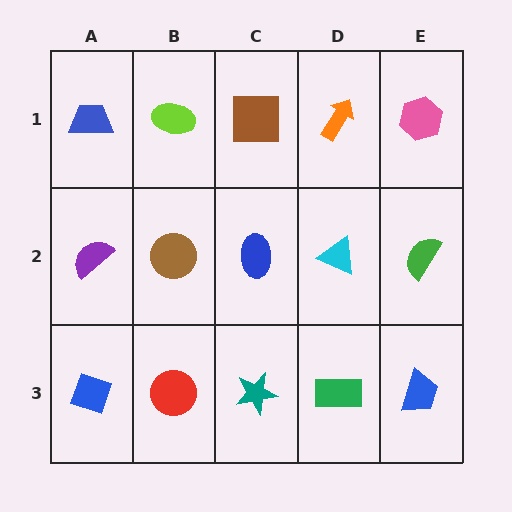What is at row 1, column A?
A blue trapezoid.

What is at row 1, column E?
A pink hexagon.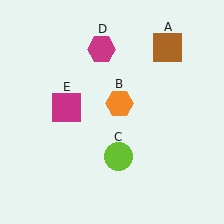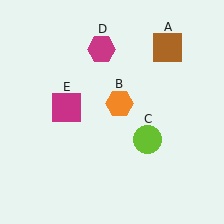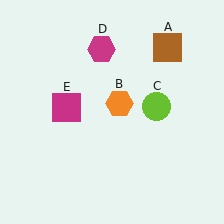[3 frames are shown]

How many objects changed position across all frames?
1 object changed position: lime circle (object C).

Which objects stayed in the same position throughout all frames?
Brown square (object A) and orange hexagon (object B) and magenta hexagon (object D) and magenta square (object E) remained stationary.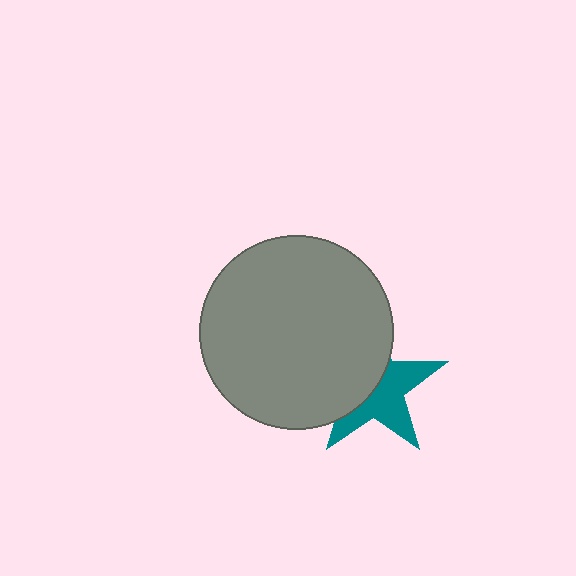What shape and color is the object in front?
The object in front is a gray circle.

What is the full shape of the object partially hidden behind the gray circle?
The partially hidden object is a teal star.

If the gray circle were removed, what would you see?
You would see the complete teal star.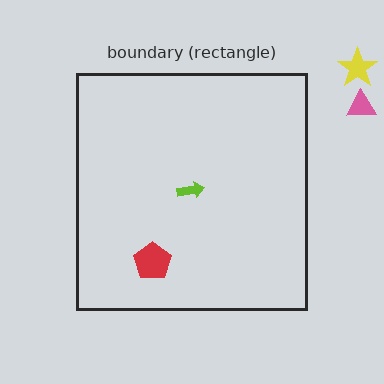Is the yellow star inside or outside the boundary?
Outside.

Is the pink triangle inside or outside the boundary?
Outside.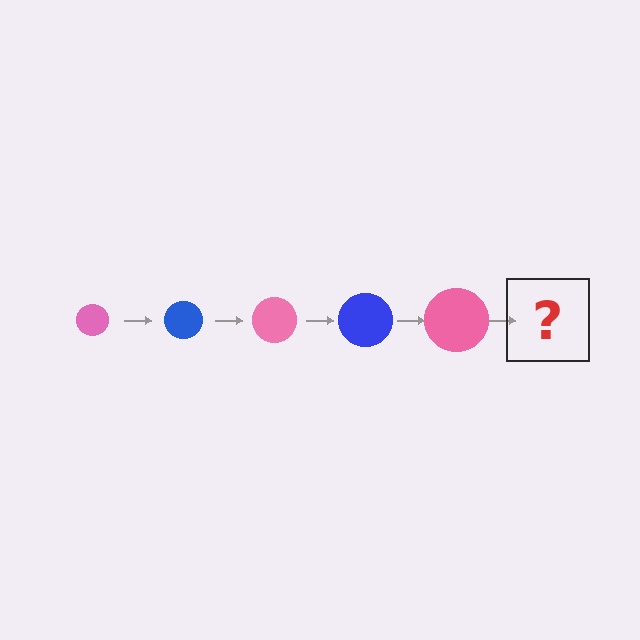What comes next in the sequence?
The next element should be a blue circle, larger than the previous one.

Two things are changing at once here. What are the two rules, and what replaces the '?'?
The two rules are that the circle grows larger each step and the color cycles through pink and blue. The '?' should be a blue circle, larger than the previous one.